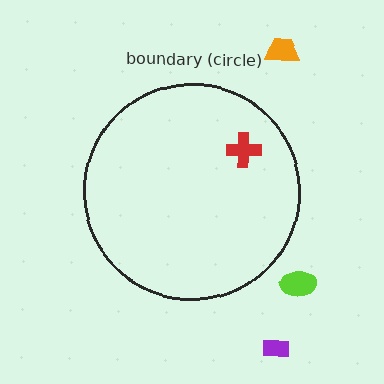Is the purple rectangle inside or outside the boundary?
Outside.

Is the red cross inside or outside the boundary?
Inside.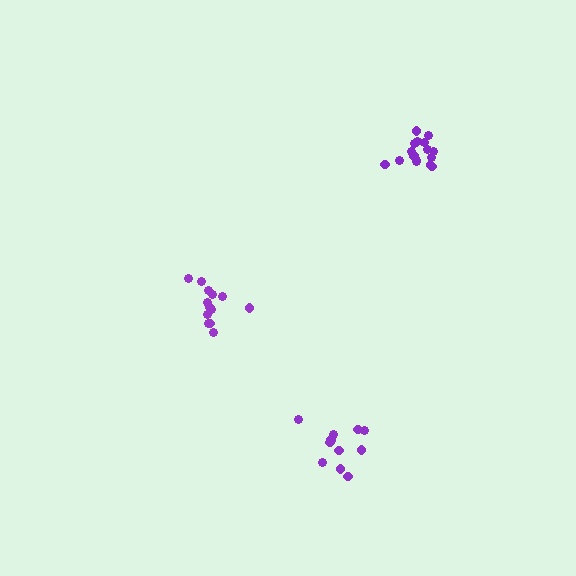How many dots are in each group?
Group 1: 13 dots, Group 2: 16 dots, Group 3: 12 dots (41 total).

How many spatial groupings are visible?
There are 3 spatial groupings.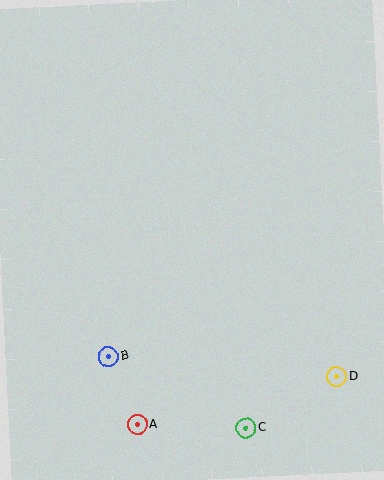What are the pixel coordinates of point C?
Point C is at (246, 428).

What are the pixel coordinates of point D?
Point D is at (337, 377).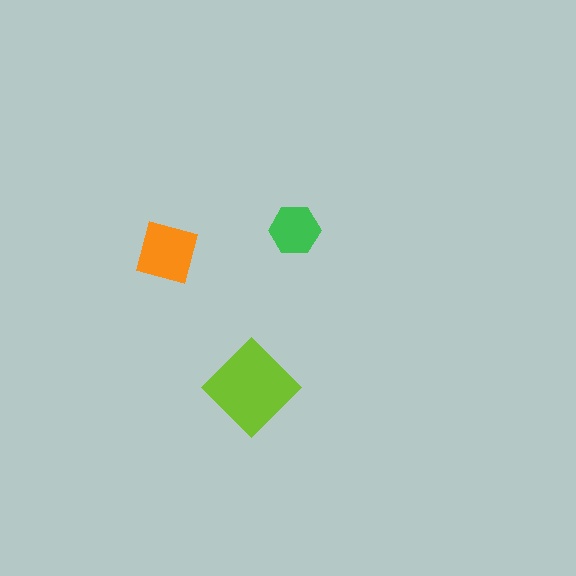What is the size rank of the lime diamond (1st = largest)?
1st.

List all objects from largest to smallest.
The lime diamond, the orange square, the green hexagon.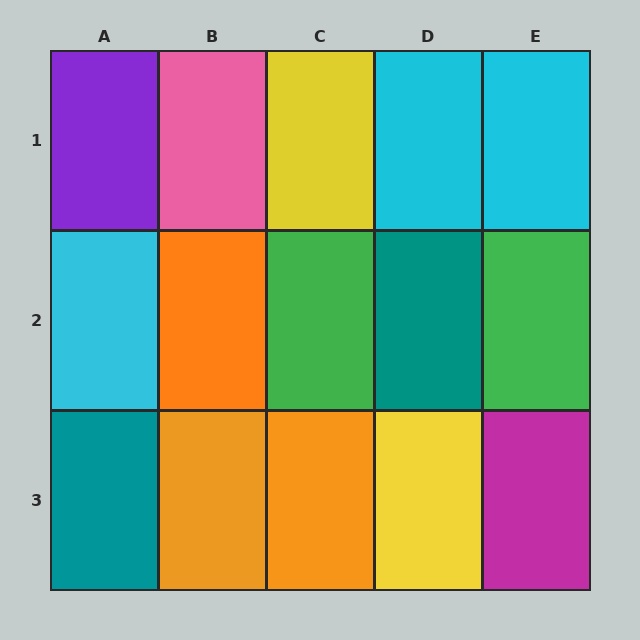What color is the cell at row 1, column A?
Purple.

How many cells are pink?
1 cell is pink.